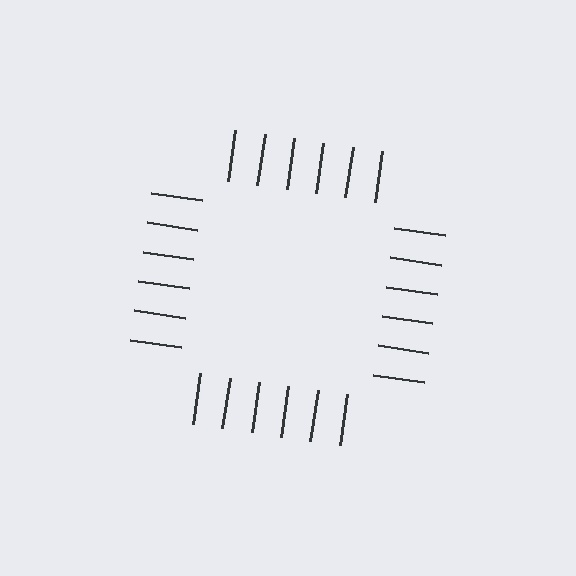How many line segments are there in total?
24 — 6 along each of the 4 edges.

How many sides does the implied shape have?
4 sides — the line-ends trace a square.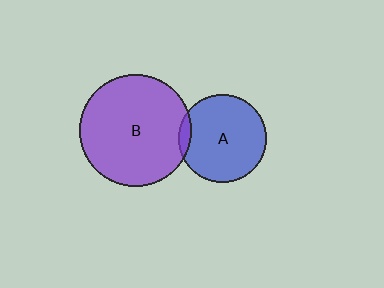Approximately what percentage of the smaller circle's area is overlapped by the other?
Approximately 5%.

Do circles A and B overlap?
Yes.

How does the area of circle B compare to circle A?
Approximately 1.6 times.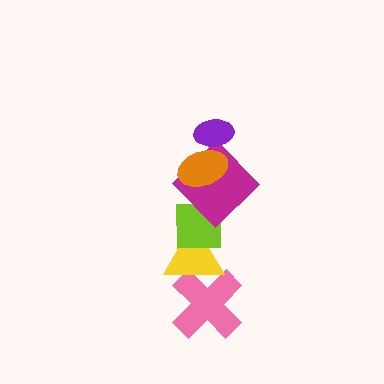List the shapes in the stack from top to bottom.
From top to bottom: the purple ellipse, the orange ellipse, the magenta diamond, the lime square, the yellow triangle, the pink cross.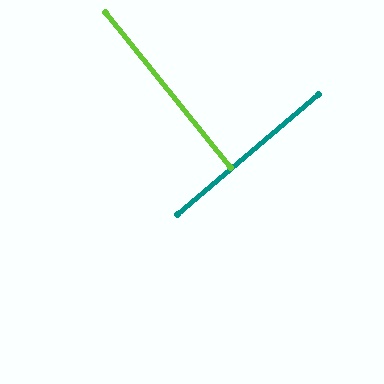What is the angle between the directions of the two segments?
Approximately 89 degrees.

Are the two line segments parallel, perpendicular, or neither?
Perpendicular — they meet at approximately 89°.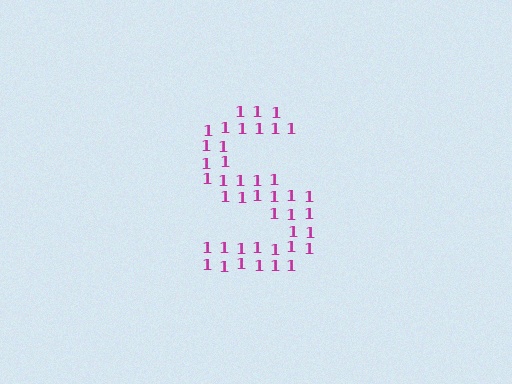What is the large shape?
The large shape is the letter S.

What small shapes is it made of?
It is made of small digit 1's.